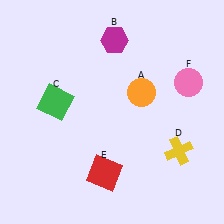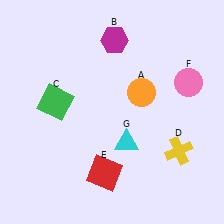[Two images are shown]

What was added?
A cyan triangle (G) was added in Image 2.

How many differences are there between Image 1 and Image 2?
There is 1 difference between the two images.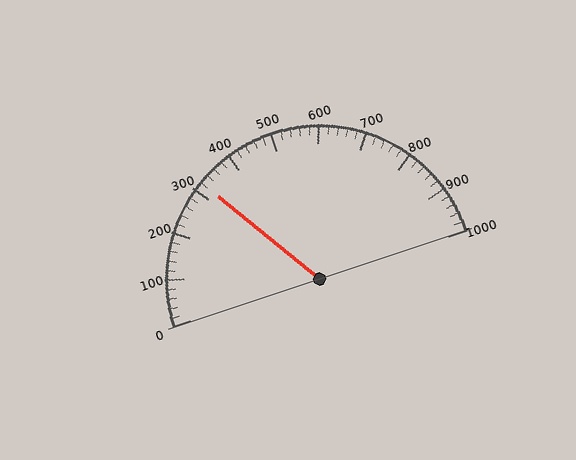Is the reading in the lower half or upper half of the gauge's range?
The reading is in the lower half of the range (0 to 1000).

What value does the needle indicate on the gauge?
The needle indicates approximately 320.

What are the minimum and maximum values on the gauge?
The gauge ranges from 0 to 1000.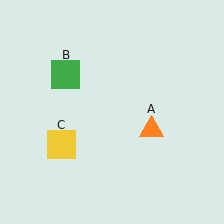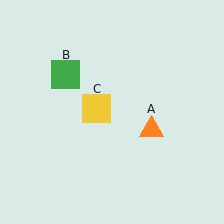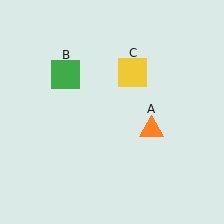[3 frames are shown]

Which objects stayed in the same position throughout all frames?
Orange triangle (object A) and green square (object B) remained stationary.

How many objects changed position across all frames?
1 object changed position: yellow square (object C).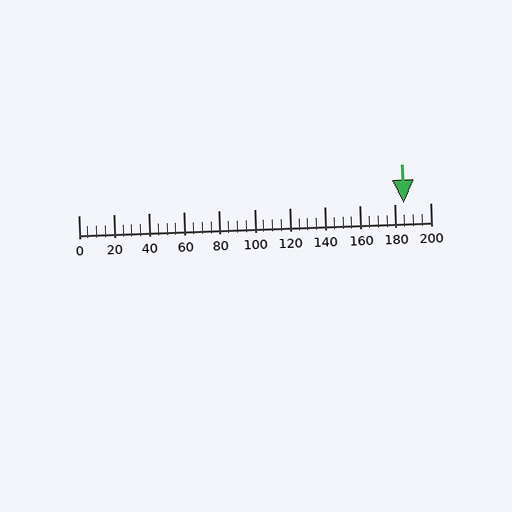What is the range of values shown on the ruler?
The ruler shows values from 0 to 200.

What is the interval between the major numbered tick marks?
The major tick marks are spaced 20 units apart.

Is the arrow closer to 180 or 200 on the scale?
The arrow is closer to 180.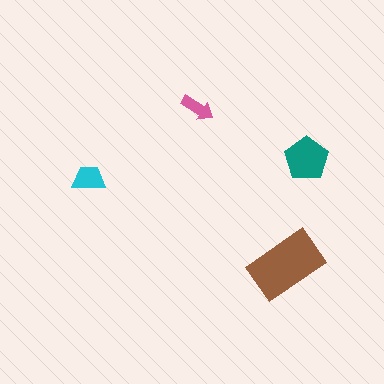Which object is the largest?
The brown rectangle.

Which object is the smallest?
The pink arrow.